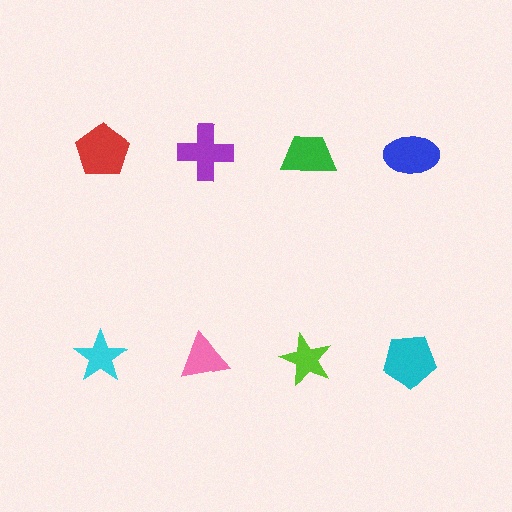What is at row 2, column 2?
A pink triangle.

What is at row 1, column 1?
A red pentagon.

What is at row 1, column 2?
A purple cross.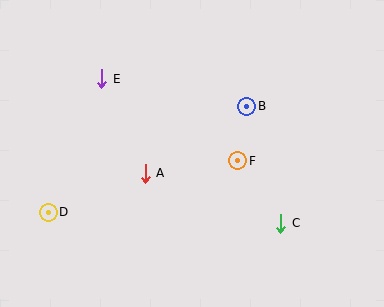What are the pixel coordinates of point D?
Point D is at (48, 212).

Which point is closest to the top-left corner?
Point E is closest to the top-left corner.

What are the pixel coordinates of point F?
Point F is at (238, 161).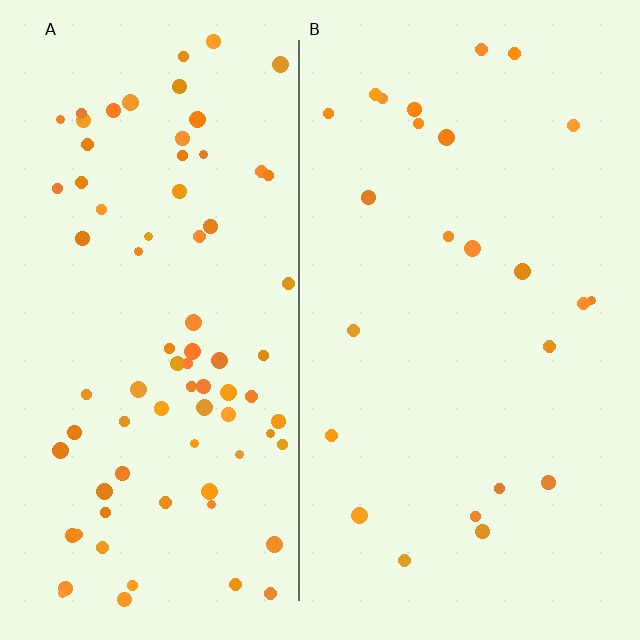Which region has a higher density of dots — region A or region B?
A (the left).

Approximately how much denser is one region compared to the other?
Approximately 3.3× — region A over region B.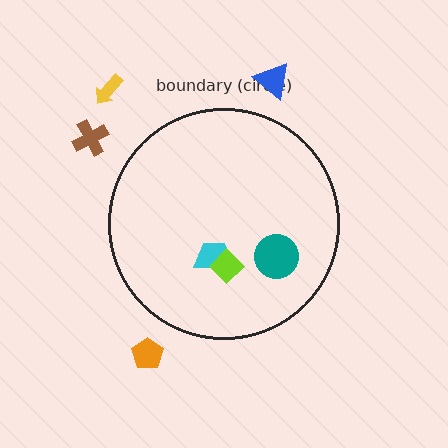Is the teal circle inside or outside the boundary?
Inside.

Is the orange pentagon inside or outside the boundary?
Outside.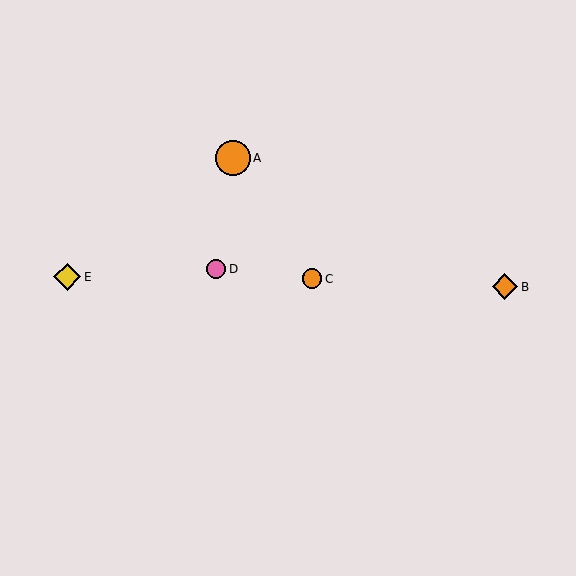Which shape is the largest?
The orange circle (labeled A) is the largest.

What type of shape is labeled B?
Shape B is an orange diamond.